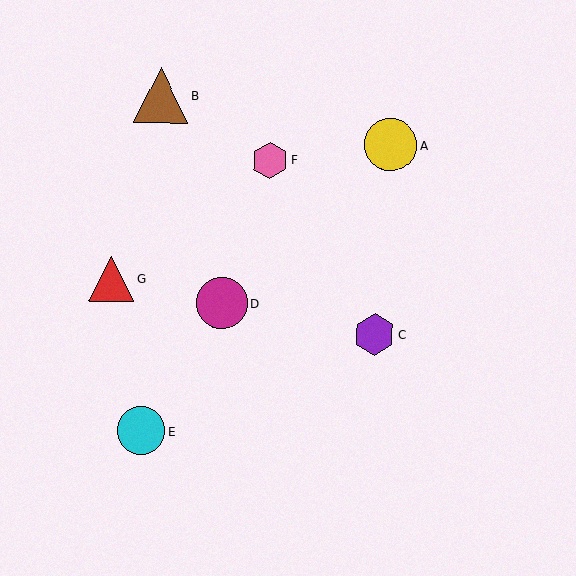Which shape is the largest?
The brown triangle (labeled B) is the largest.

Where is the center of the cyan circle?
The center of the cyan circle is at (141, 431).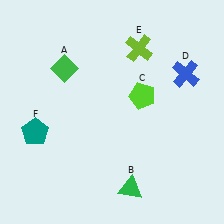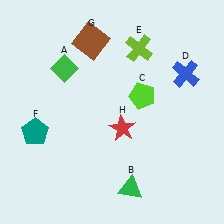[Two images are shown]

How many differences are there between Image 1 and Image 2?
There are 2 differences between the two images.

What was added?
A brown square (G), a red star (H) were added in Image 2.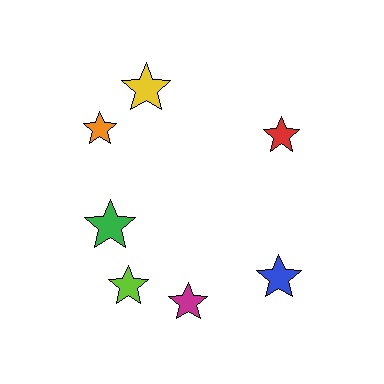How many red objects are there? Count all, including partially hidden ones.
There is 1 red object.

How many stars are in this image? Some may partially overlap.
There are 7 stars.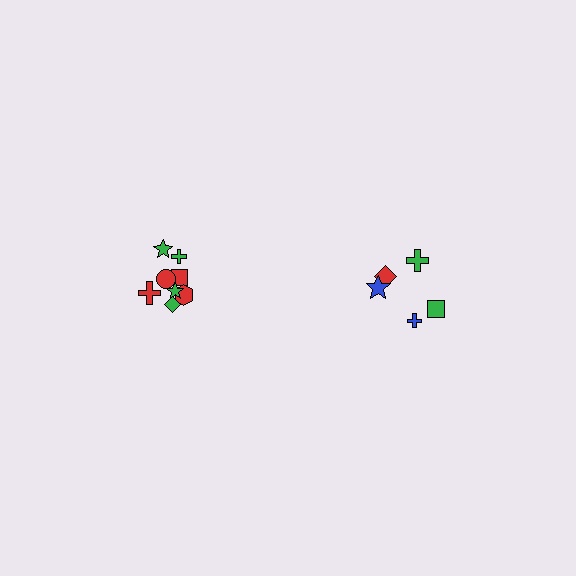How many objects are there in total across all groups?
There are 13 objects.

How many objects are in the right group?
There are 5 objects.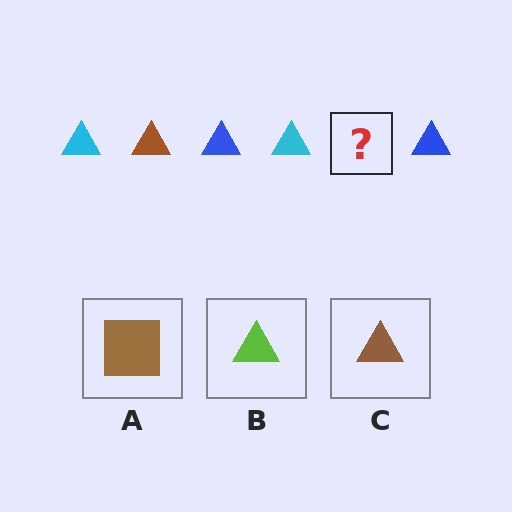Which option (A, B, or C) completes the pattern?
C.